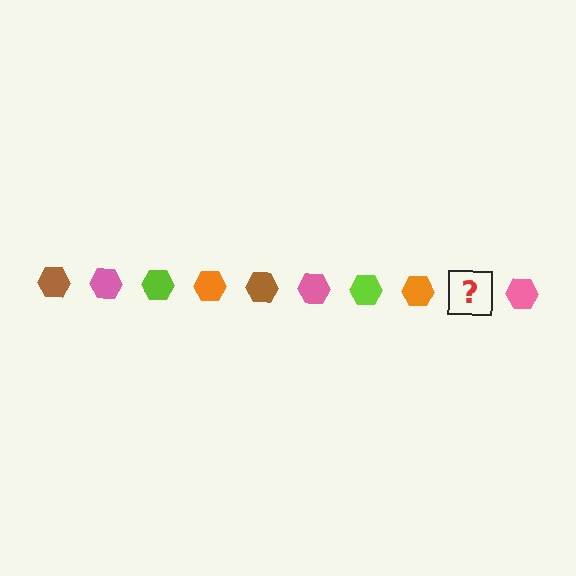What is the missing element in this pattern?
The missing element is a brown hexagon.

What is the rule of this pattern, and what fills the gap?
The rule is that the pattern cycles through brown, pink, lime, orange hexagons. The gap should be filled with a brown hexagon.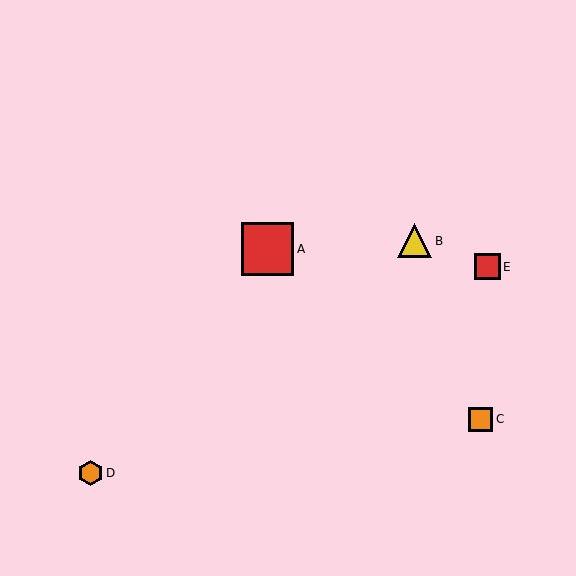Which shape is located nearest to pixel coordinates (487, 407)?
The orange square (labeled C) at (481, 419) is nearest to that location.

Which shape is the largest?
The red square (labeled A) is the largest.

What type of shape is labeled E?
Shape E is a red square.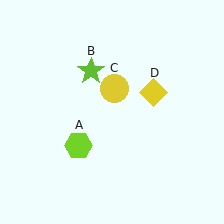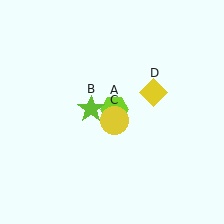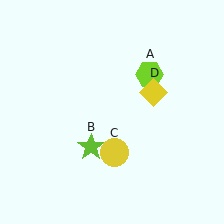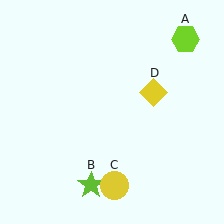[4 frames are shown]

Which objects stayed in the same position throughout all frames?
Yellow diamond (object D) remained stationary.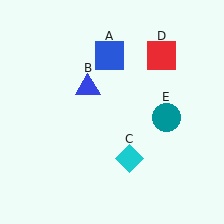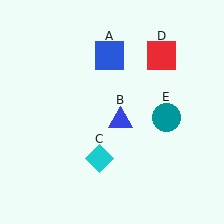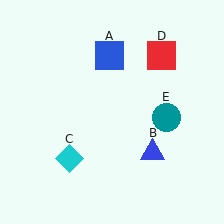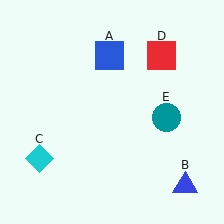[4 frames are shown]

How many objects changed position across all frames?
2 objects changed position: blue triangle (object B), cyan diamond (object C).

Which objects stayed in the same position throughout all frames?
Blue square (object A) and red square (object D) and teal circle (object E) remained stationary.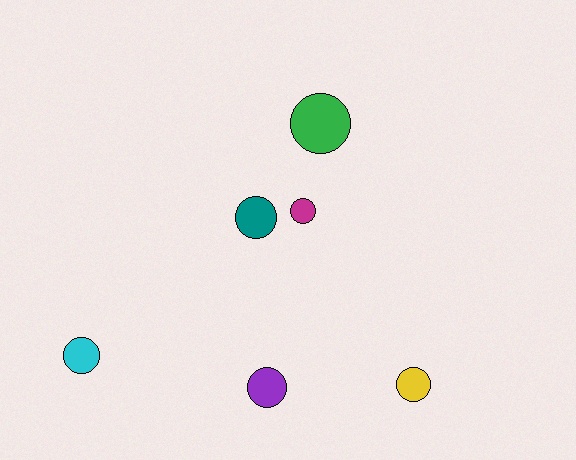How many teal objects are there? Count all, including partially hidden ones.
There is 1 teal object.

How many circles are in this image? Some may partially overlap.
There are 6 circles.